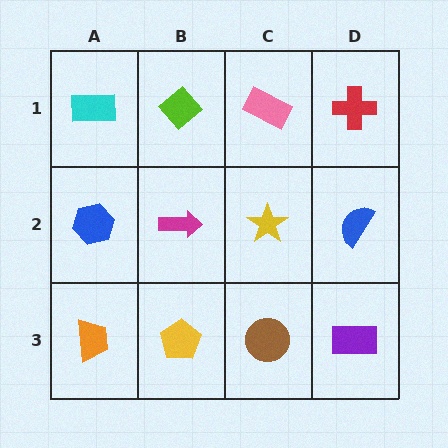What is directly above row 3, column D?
A blue semicircle.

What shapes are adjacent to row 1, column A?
A blue hexagon (row 2, column A), a lime diamond (row 1, column B).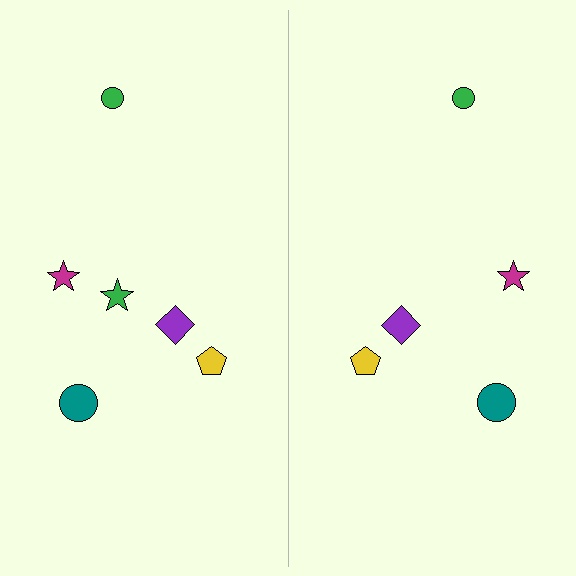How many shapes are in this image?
There are 11 shapes in this image.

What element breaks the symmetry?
A green star is missing from the right side.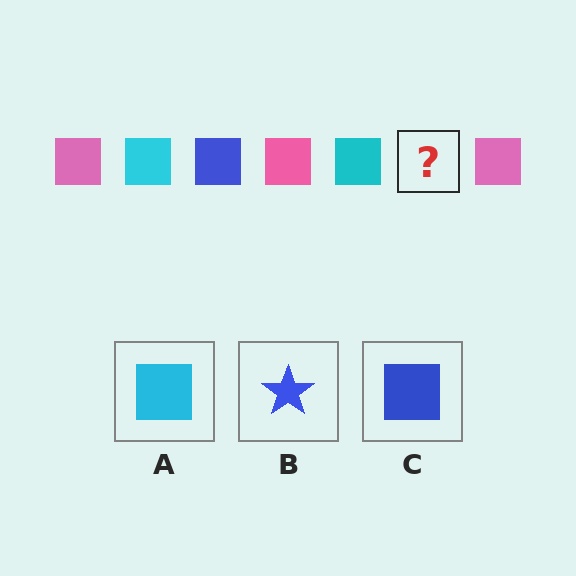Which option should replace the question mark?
Option C.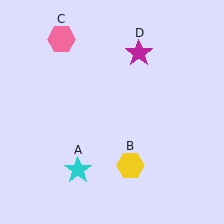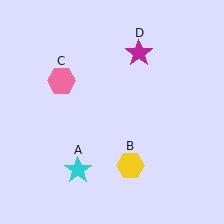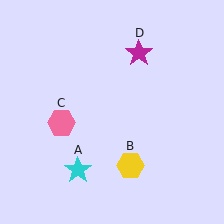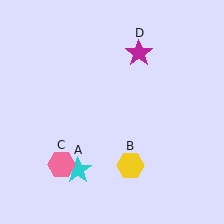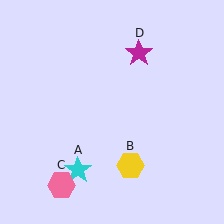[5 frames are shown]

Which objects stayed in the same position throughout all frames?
Cyan star (object A) and yellow hexagon (object B) and magenta star (object D) remained stationary.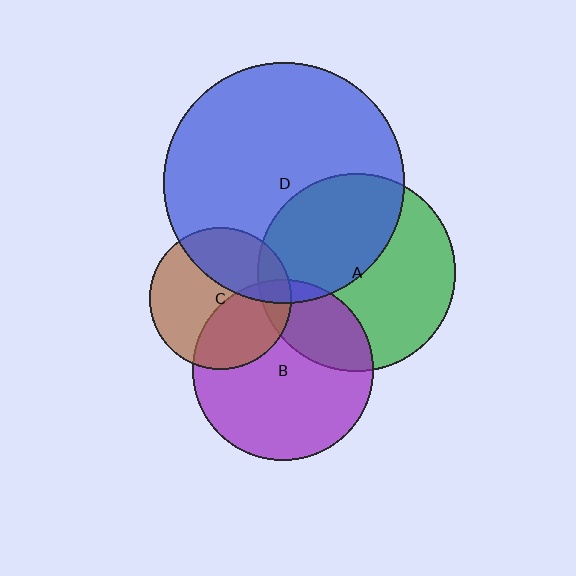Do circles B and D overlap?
Yes.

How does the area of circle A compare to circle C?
Approximately 1.9 times.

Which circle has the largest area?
Circle D (blue).